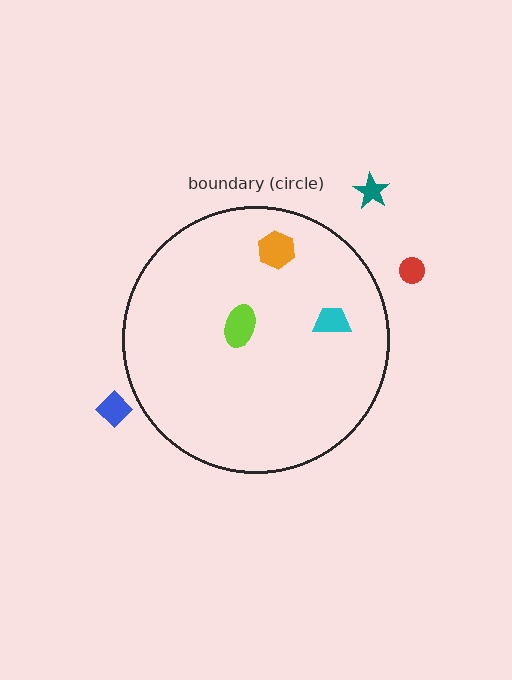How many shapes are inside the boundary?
3 inside, 3 outside.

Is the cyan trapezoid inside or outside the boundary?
Inside.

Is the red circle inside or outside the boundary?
Outside.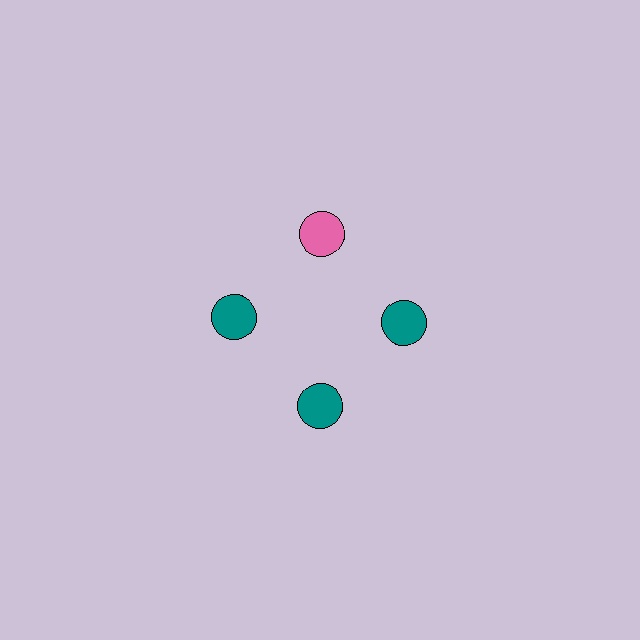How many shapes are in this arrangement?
There are 4 shapes arranged in a ring pattern.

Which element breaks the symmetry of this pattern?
The pink circle at roughly the 12 o'clock position breaks the symmetry. All other shapes are teal circles.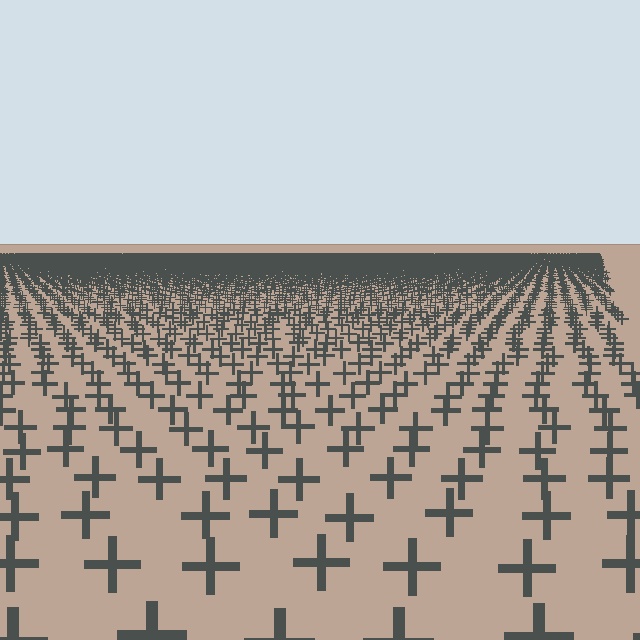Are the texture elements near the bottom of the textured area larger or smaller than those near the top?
Larger. Near the bottom, elements are closer to the viewer and appear at a bigger on-screen size.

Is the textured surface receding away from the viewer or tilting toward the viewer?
The surface is receding away from the viewer. Texture elements get smaller and denser toward the top.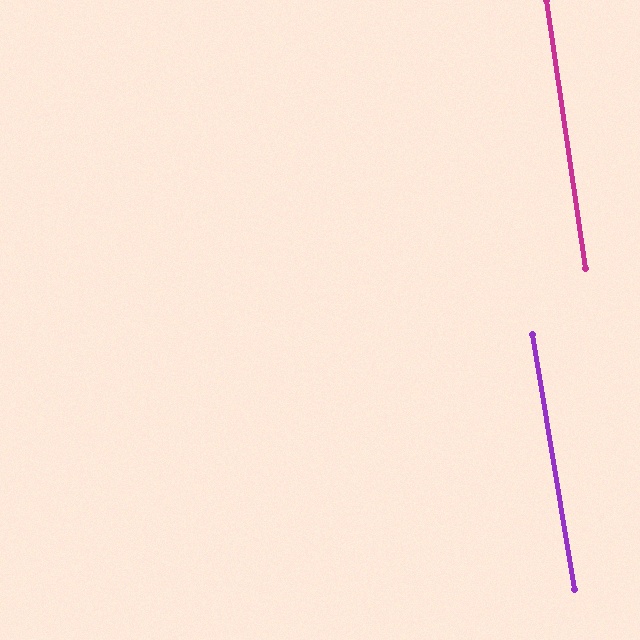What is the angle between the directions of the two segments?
Approximately 1 degree.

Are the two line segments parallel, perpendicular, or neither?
Parallel — their directions differ by only 1.1°.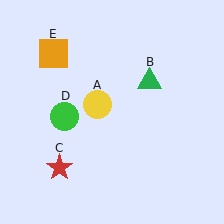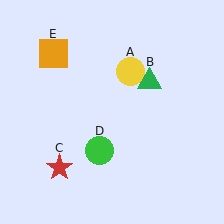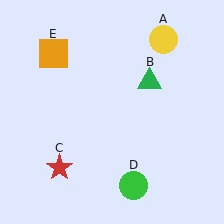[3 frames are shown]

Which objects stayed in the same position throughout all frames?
Green triangle (object B) and red star (object C) and orange square (object E) remained stationary.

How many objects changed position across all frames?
2 objects changed position: yellow circle (object A), green circle (object D).